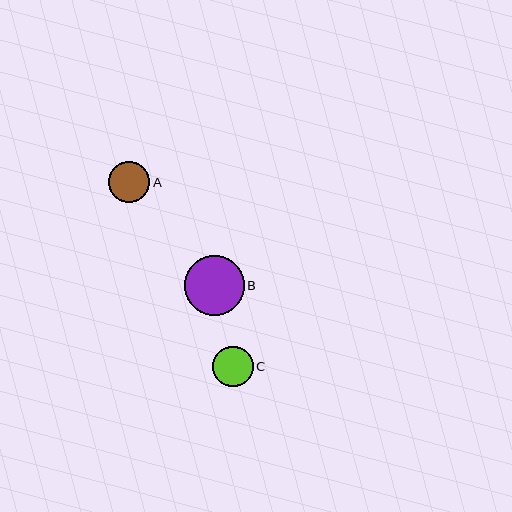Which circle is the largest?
Circle B is the largest with a size of approximately 60 pixels.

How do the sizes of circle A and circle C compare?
Circle A and circle C are approximately the same size.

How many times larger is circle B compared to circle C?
Circle B is approximately 1.5 times the size of circle C.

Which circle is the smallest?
Circle C is the smallest with a size of approximately 40 pixels.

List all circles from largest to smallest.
From largest to smallest: B, A, C.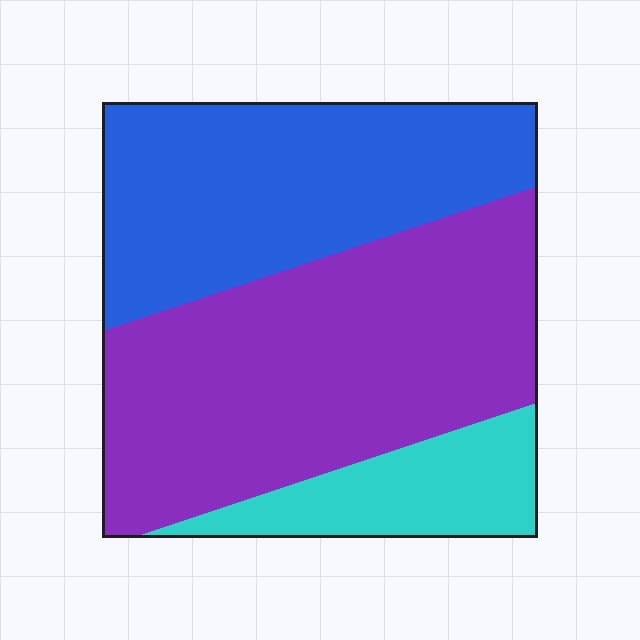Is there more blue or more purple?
Purple.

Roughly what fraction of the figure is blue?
Blue covers about 35% of the figure.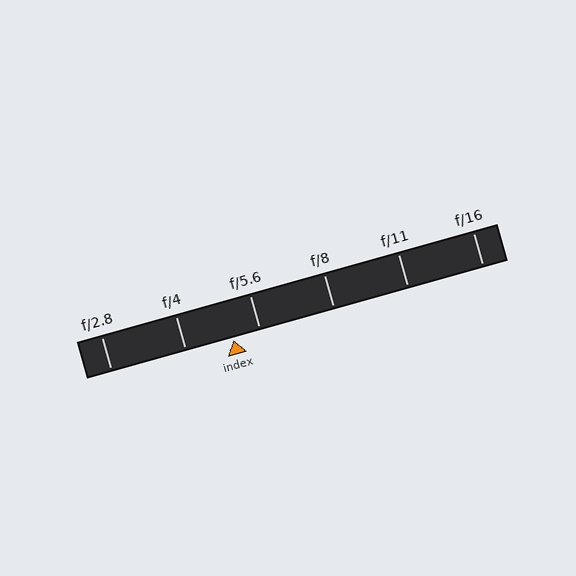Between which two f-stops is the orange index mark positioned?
The index mark is between f/4 and f/5.6.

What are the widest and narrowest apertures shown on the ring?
The widest aperture shown is f/2.8 and the narrowest is f/16.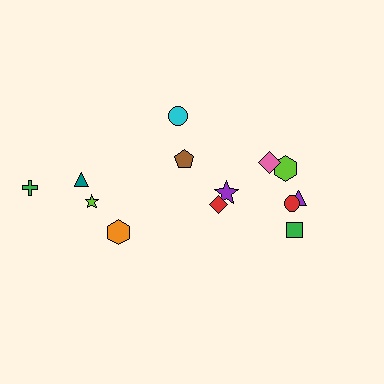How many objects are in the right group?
There are 8 objects.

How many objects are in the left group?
There are 5 objects.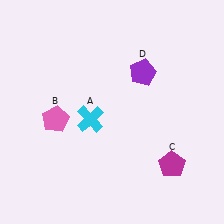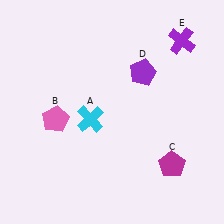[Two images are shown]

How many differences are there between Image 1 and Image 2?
There is 1 difference between the two images.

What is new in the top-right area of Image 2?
A purple cross (E) was added in the top-right area of Image 2.